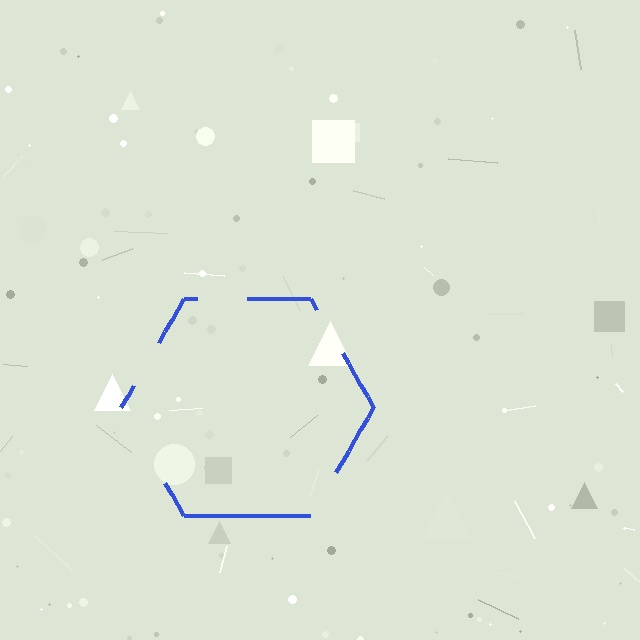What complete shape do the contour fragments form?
The contour fragments form a hexagon.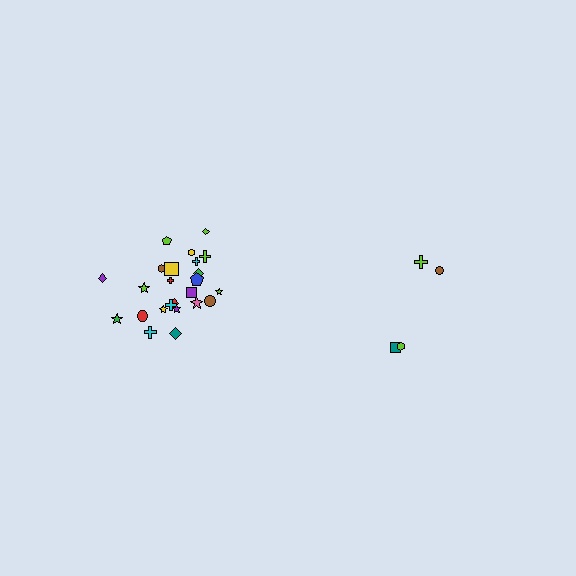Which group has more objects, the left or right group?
The left group.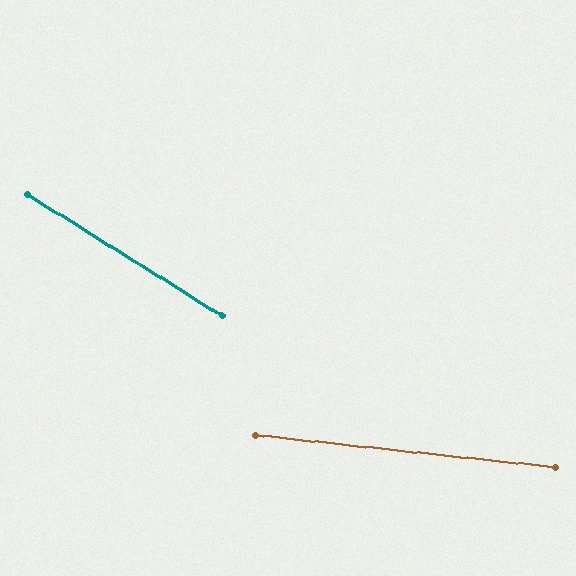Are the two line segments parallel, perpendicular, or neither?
Neither parallel nor perpendicular — they differ by about 26°.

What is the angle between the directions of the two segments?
Approximately 26 degrees.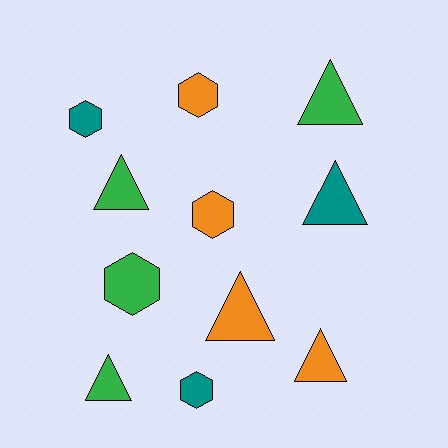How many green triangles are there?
There are 3 green triangles.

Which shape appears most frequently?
Triangle, with 6 objects.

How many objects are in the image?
There are 11 objects.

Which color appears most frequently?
Orange, with 4 objects.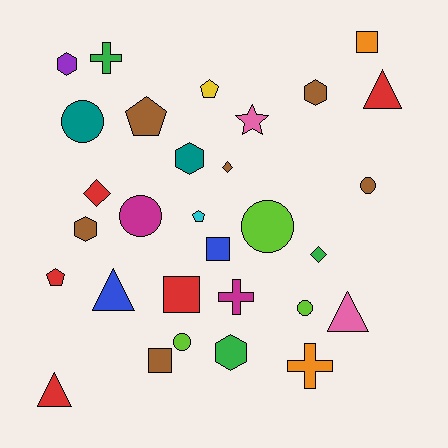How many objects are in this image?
There are 30 objects.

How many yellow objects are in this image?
There is 1 yellow object.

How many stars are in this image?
There is 1 star.